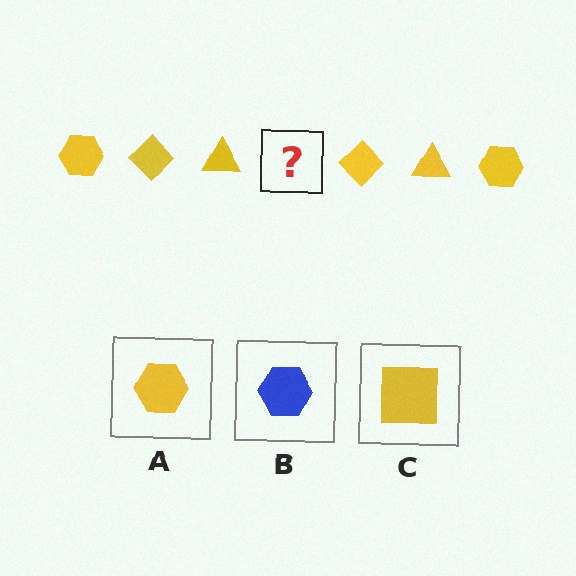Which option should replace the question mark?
Option A.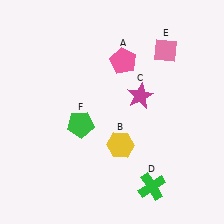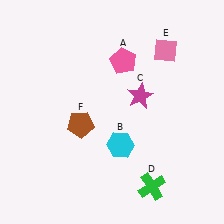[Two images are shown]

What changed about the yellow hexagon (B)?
In Image 1, B is yellow. In Image 2, it changed to cyan.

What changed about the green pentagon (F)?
In Image 1, F is green. In Image 2, it changed to brown.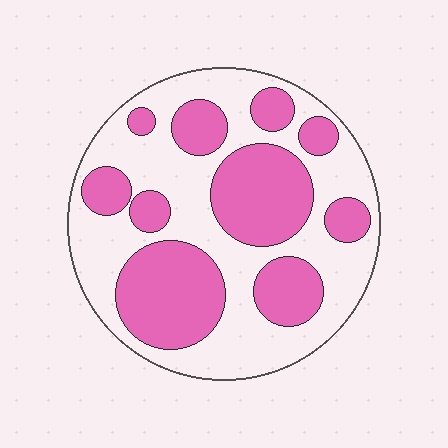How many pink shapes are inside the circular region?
10.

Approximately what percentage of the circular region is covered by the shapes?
Approximately 45%.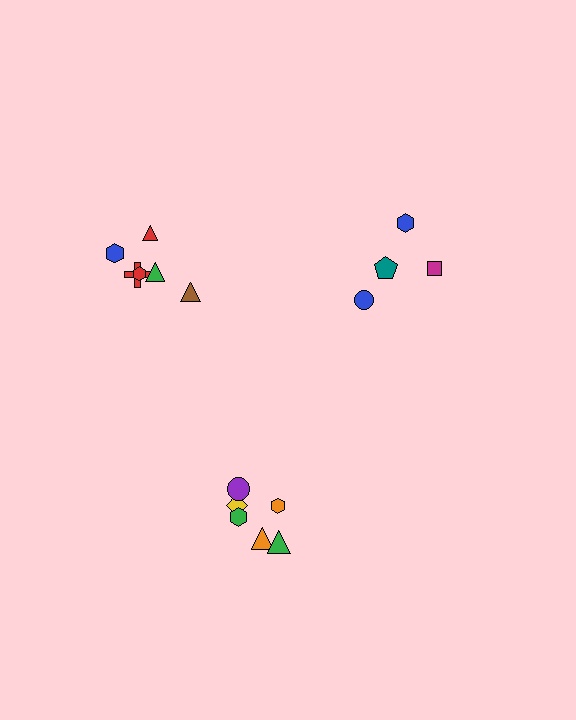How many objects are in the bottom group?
There are 6 objects.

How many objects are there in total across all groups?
There are 16 objects.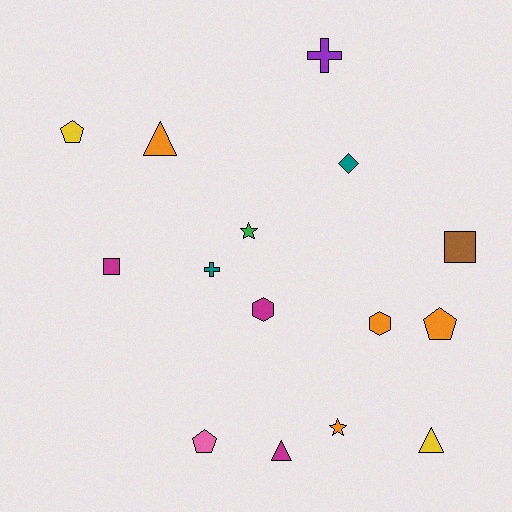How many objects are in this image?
There are 15 objects.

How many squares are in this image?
There are 2 squares.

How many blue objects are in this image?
There are no blue objects.